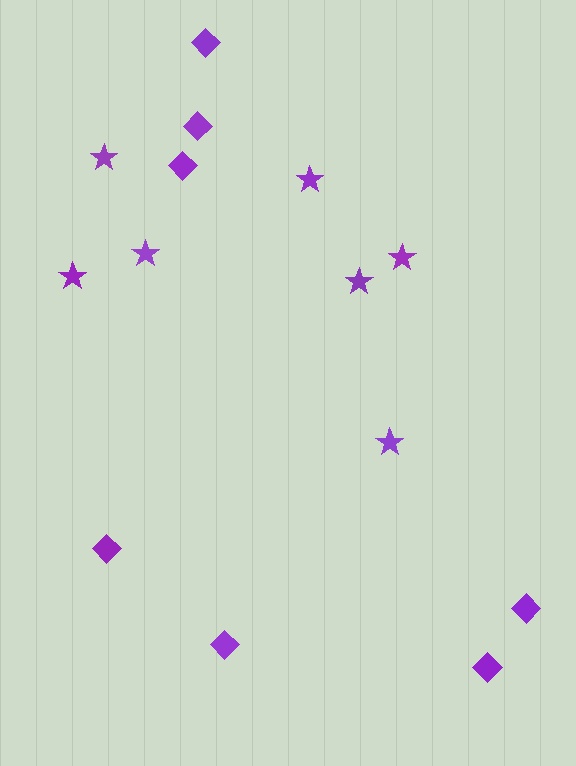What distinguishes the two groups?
There are 2 groups: one group of stars (7) and one group of diamonds (7).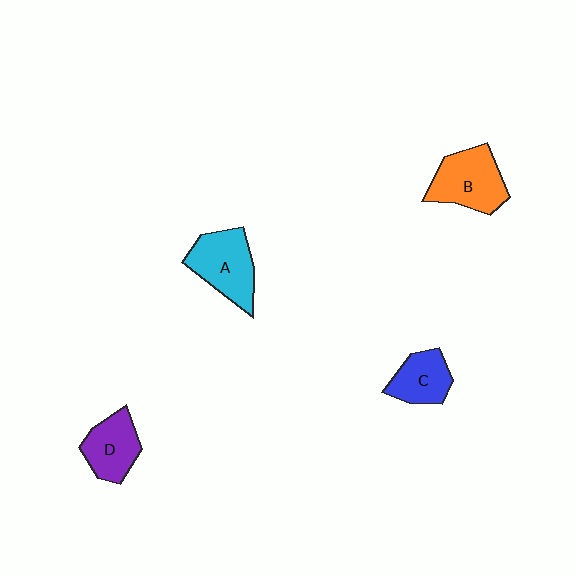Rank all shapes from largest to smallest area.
From largest to smallest: B (orange), A (cyan), D (purple), C (blue).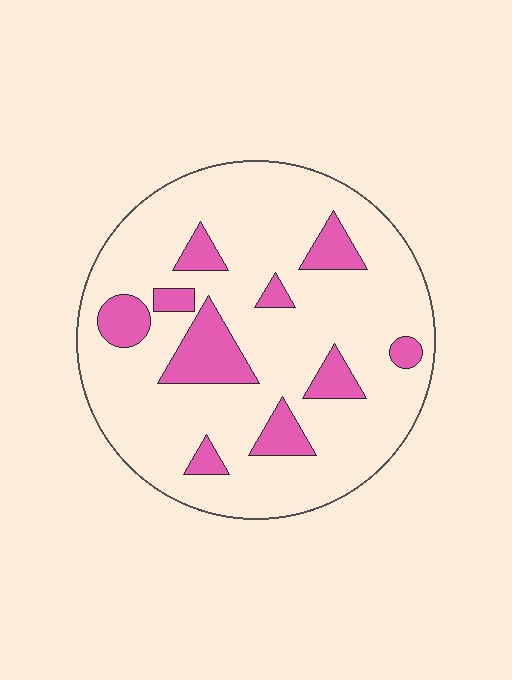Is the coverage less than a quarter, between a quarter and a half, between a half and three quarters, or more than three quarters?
Less than a quarter.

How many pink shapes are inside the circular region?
10.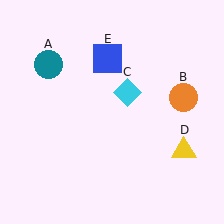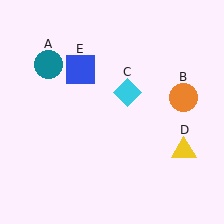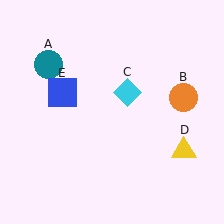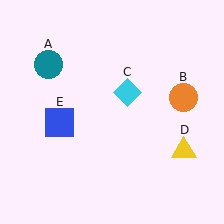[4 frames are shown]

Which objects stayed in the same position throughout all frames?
Teal circle (object A) and orange circle (object B) and cyan diamond (object C) and yellow triangle (object D) remained stationary.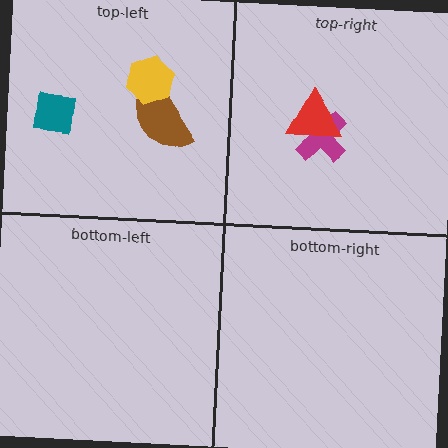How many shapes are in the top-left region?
3.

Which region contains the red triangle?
The top-right region.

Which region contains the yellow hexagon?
The top-left region.